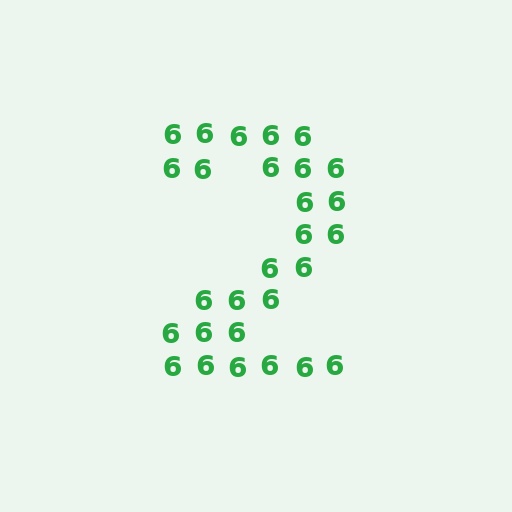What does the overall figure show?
The overall figure shows the digit 2.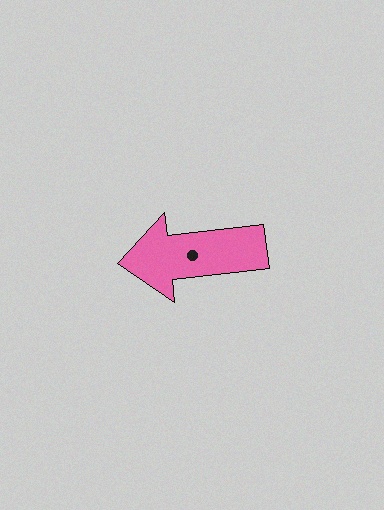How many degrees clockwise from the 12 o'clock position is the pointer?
Approximately 263 degrees.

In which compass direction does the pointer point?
West.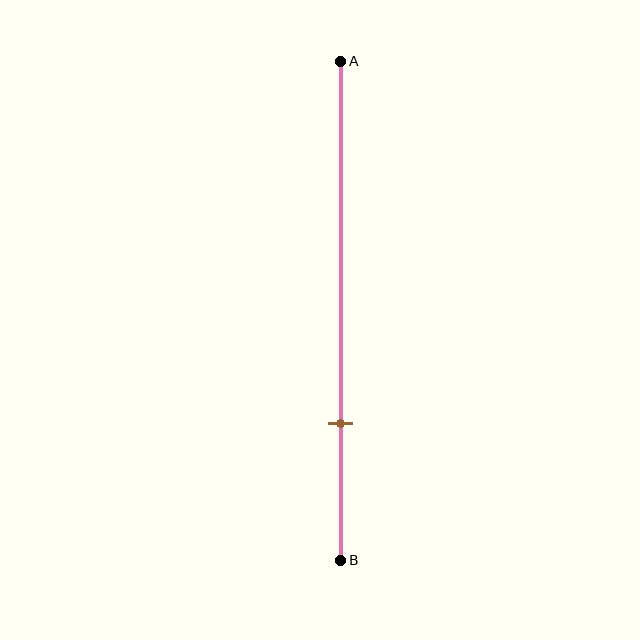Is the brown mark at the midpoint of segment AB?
No, the mark is at about 75% from A, not at the 50% midpoint.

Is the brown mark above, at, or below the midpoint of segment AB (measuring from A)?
The brown mark is below the midpoint of segment AB.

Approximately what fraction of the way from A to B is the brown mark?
The brown mark is approximately 75% of the way from A to B.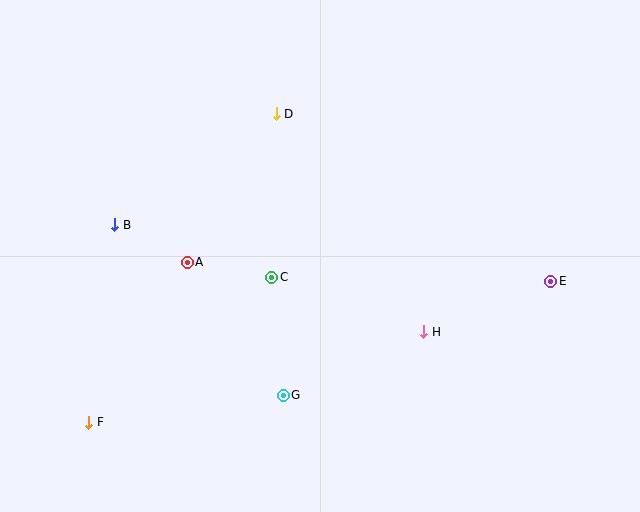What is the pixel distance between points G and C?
The distance between G and C is 119 pixels.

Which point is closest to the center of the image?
Point C at (272, 277) is closest to the center.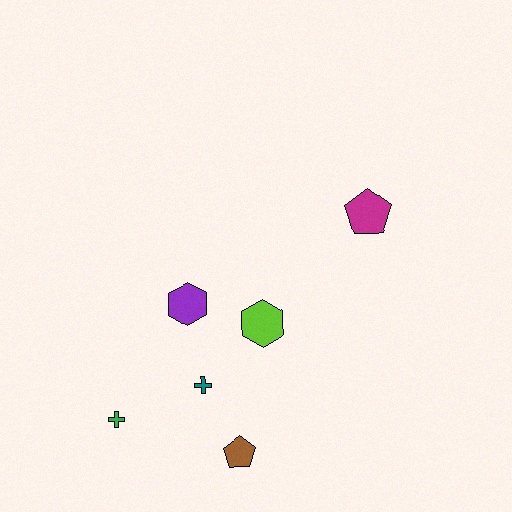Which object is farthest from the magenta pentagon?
The green cross is farthest from the magenta pentagon.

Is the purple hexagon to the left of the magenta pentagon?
Yes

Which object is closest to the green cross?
The teal cross is closest to the green cross.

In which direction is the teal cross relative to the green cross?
The teal cross is to the right of the green cross.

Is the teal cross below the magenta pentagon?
Yes